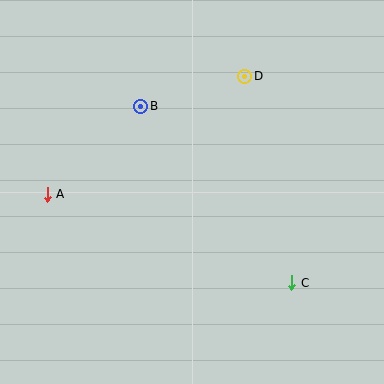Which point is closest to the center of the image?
Point B at (141, 106) is closest to the center.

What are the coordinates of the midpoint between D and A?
The midpoint between D and A is at (146, 135).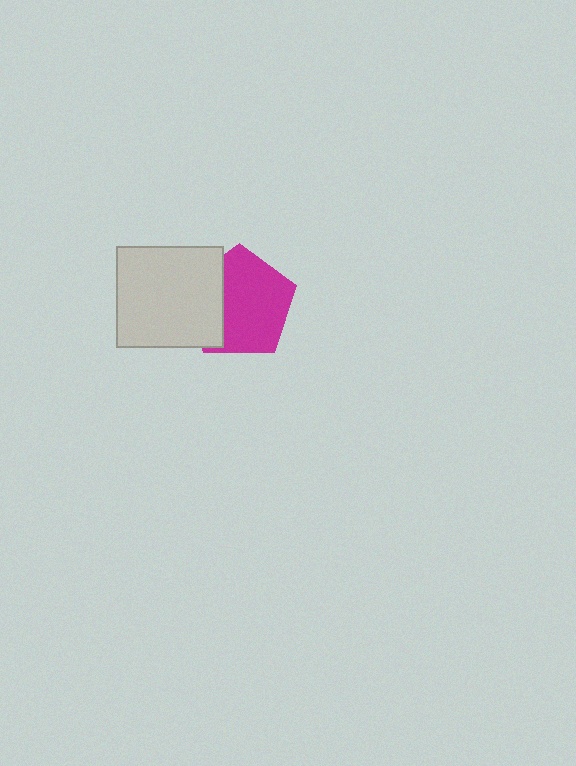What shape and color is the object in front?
The object in front is a light gray rectangle.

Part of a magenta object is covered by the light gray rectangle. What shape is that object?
It is a pentagon.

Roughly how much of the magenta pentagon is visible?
Most of it is visible (roughly 70%).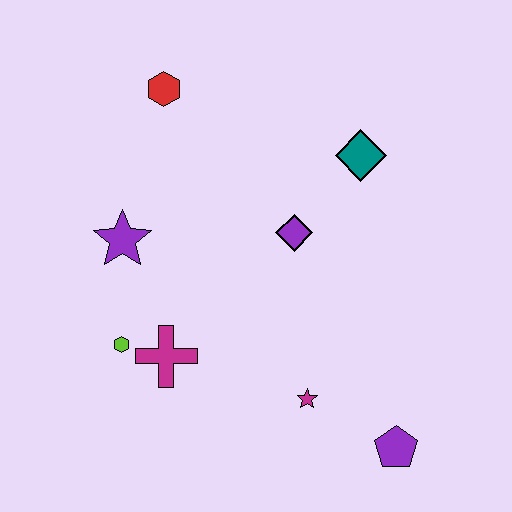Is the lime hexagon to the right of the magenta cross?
No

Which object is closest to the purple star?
The lime hexagon is closest to the purple star.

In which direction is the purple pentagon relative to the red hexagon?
The purple pentagon is below the red hexagon.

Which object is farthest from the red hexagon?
The purple pentagon is farthest from the red hexagon.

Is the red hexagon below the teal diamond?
No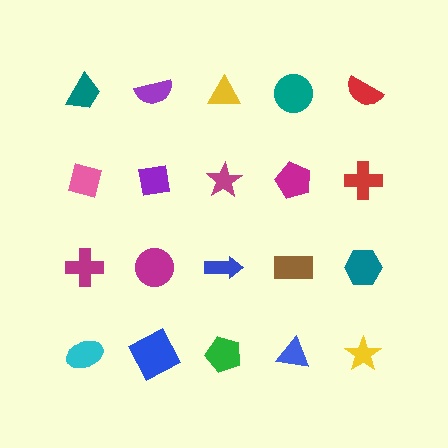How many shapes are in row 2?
5 shapes.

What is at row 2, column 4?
A magenta pentagon.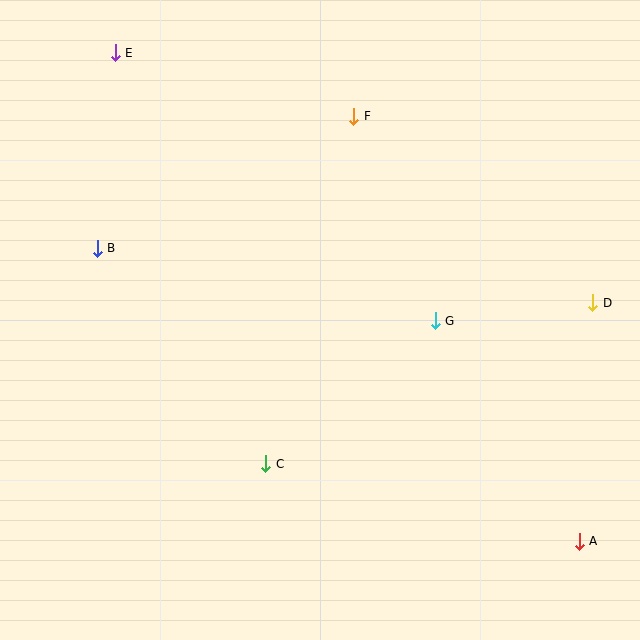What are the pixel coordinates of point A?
Point A is at (579, 542).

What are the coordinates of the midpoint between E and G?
The midpoint between E and G is at (275, 187).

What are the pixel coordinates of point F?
Point F is at (354, 116).